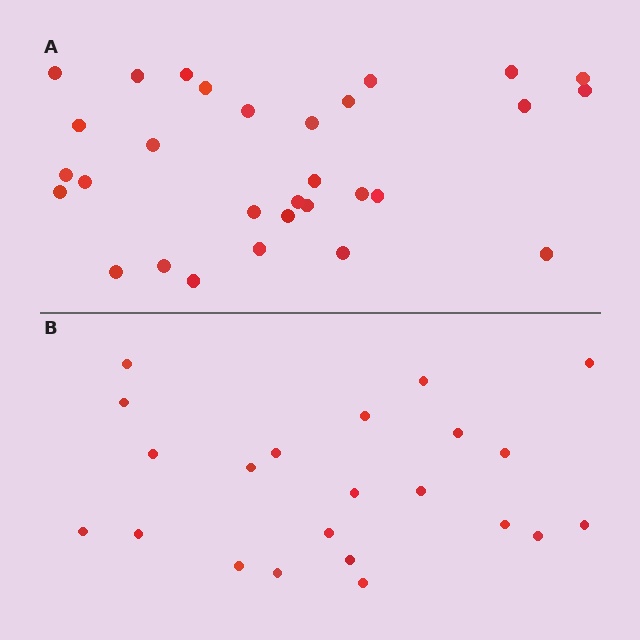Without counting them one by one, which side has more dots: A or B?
Region A (the top region) has more dots.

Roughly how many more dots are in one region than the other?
Region A has roughly 8 or so more dots than region B.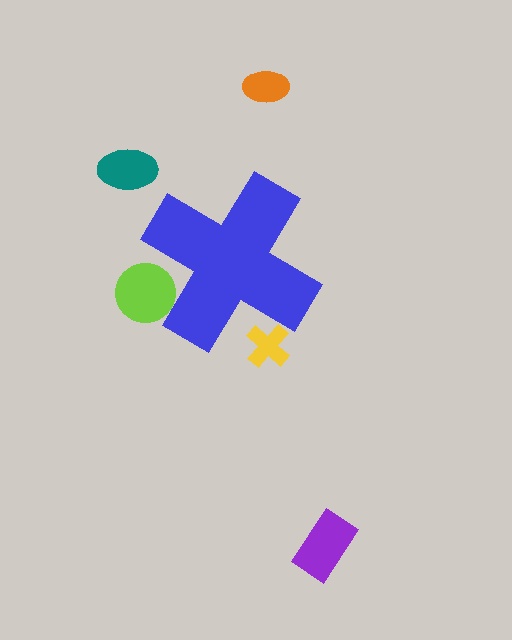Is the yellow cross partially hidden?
Yes, the yellow cross is partially hidden behind the blue cross.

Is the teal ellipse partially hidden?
No, the teal ellipse is fully visible.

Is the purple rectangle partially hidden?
No, the purple rectangle is fully visible.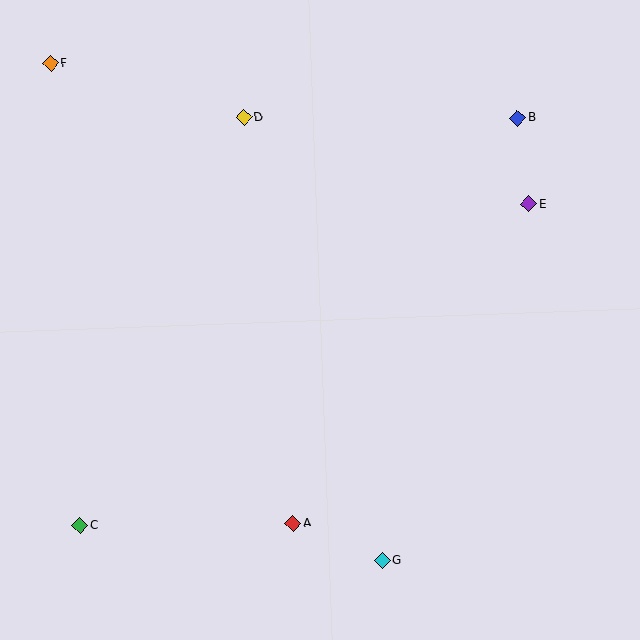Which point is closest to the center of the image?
Point A at (293, 523) is closest to the center.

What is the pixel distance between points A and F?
The distance between A and F is 520 pixels.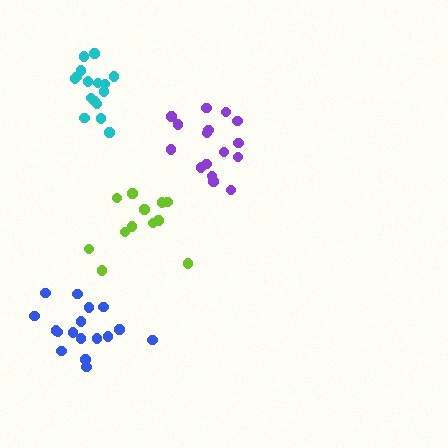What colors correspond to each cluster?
The clusters are colored: blue, cyan, purple, lime.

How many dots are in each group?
Group 1: 17 dots, Group 2: 16 dots, Group 3: 16 dots, Group 4: 12 dots (61 total).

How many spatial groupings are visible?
There are 4 spatial groupings.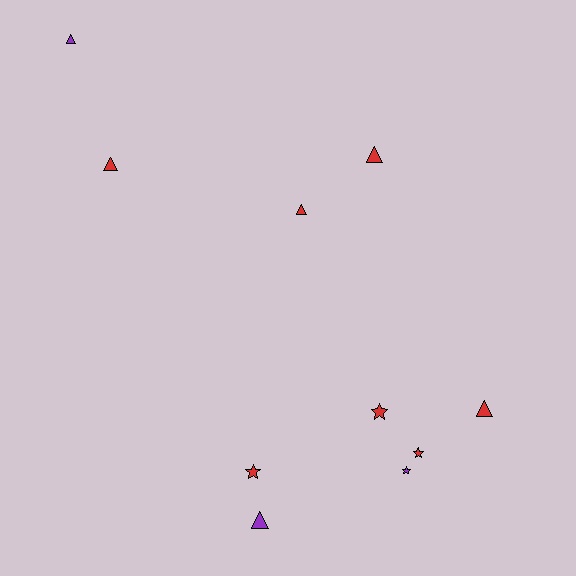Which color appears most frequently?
Red, with 7 objects.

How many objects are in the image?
There are 10 objects.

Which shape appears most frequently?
Triangle, with 6 objects.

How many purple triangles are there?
There are 2 purple triangles.